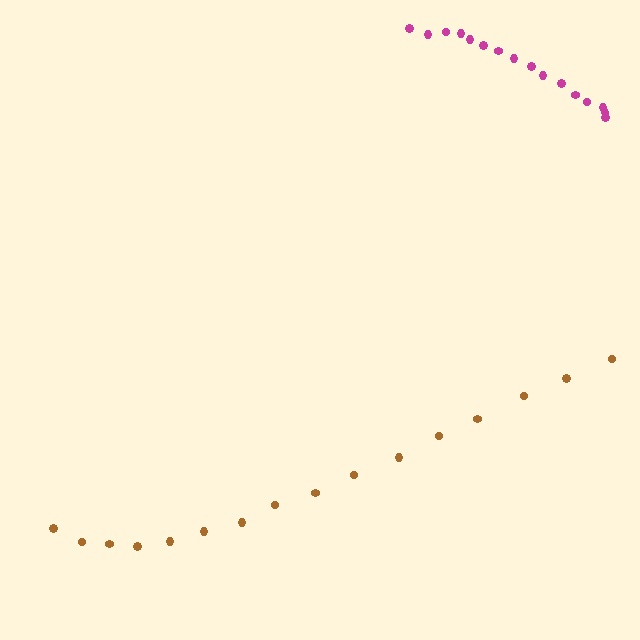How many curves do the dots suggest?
There are 2 distinct paths.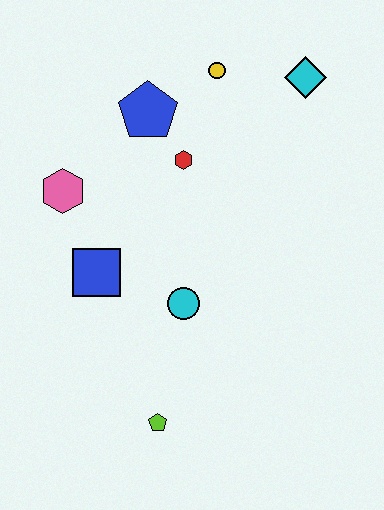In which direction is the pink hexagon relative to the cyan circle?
The pink hexagon is to the left of the cyan circle.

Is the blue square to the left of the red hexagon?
Yes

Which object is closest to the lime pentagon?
The cyan circle is closest to the lime pentagon.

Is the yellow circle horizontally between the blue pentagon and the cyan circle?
No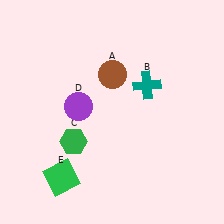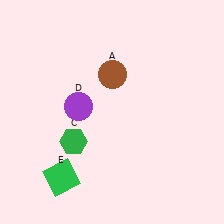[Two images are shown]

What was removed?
The teal cross (B) was removed in Image 2.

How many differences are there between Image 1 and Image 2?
There is 1 difference between the two images.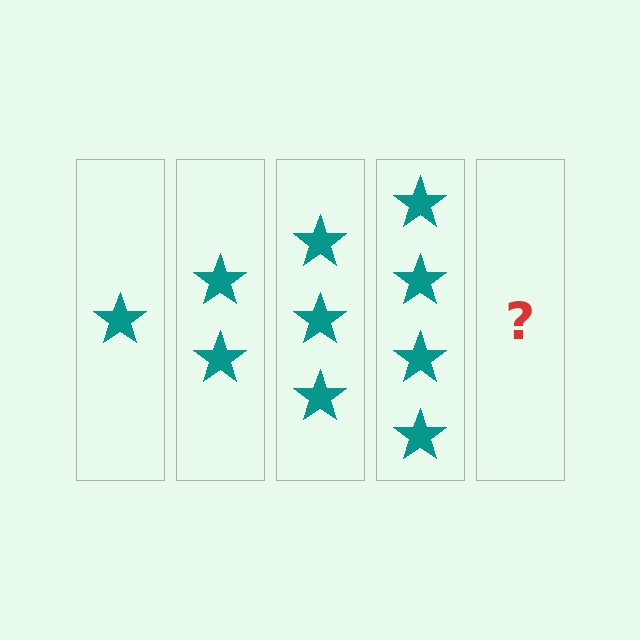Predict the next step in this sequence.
The next step is 5 stars.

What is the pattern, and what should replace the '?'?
The pattern is that each step adds one more star. The '?' should be 5 stars.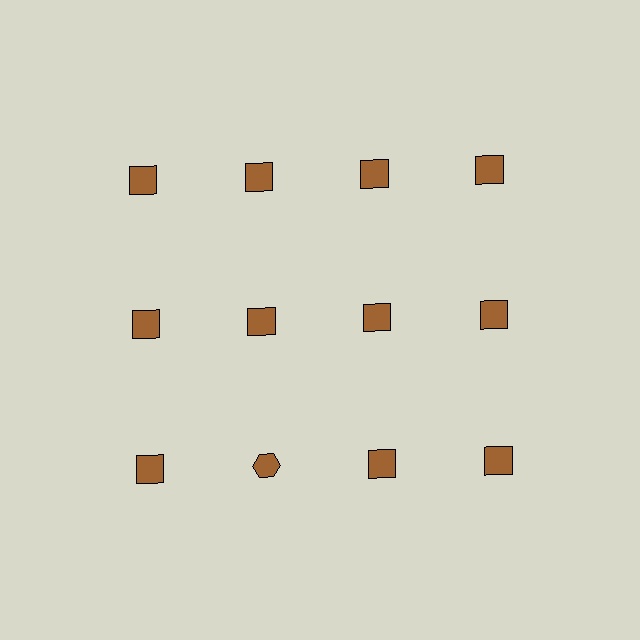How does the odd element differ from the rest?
It has a different shape: hexagon instead of square.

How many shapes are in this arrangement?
There are 12 shapes arranged in a grid pattern.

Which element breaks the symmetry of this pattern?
The brown hexagon in the third row, second from left column breaks the symmetry. All other shapes are brown squares.